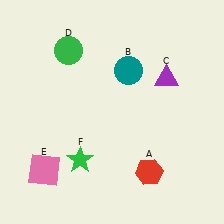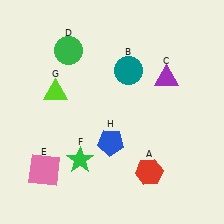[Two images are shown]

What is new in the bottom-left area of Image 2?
A blue pentagon (H) was added in the bottom-left area of Image 2.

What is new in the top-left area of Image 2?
A lime triangle (G) was added in the top-left area of Image 2.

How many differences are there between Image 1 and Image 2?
There are 2 differences between the two images.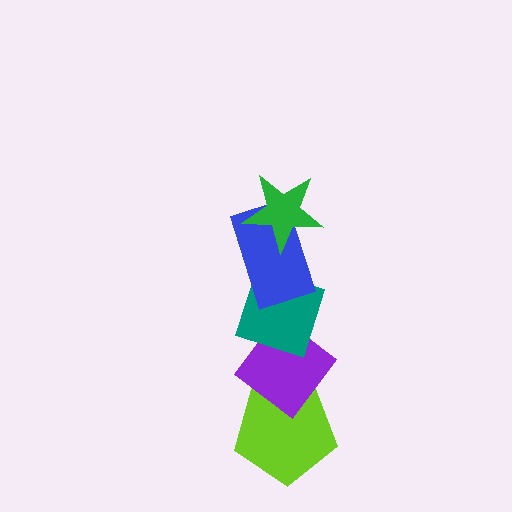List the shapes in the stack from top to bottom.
From top to bottom: the green star, the blue rectangle, the teal diamond, the purple diamond, the lime pentagon.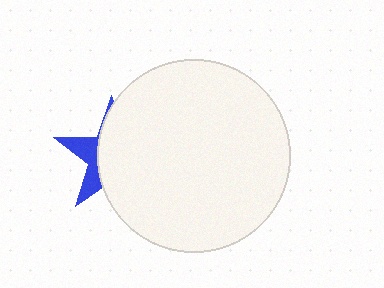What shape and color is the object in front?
The object in front is a white circle.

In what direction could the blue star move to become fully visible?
The blue star could move left. That would shift it out from behind the white circle entirely.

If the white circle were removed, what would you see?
You would see the complete blue star.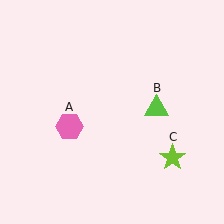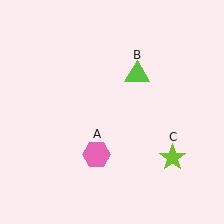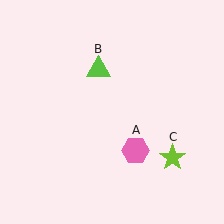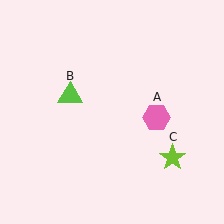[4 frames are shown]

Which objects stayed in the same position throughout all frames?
Lime star (object C) remained stationary.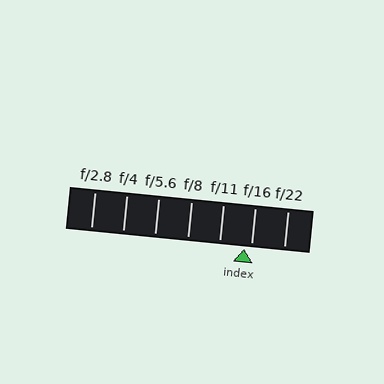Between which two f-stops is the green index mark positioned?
The index mark is between f/11 and f/16.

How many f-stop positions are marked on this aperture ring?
There are 7 f-stop positions marked.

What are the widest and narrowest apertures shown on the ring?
The widest aperture shown is f/2.8 and the narrowest is f/22.